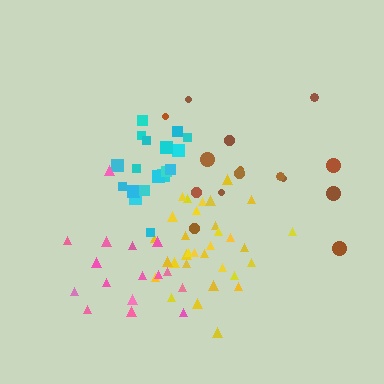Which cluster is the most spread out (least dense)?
Brown.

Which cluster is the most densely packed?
Cyan.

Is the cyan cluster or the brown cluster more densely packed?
Cyan.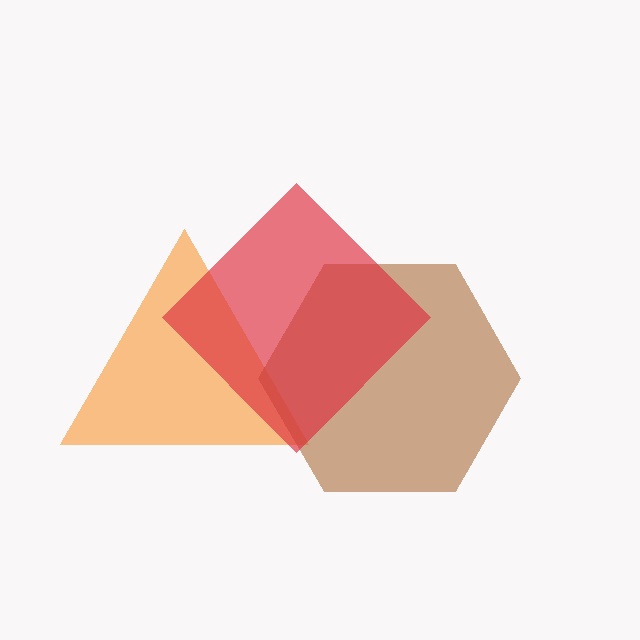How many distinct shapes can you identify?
There are 3 distinct shapes: an orange triangle, a brown hexagon, a red diamond.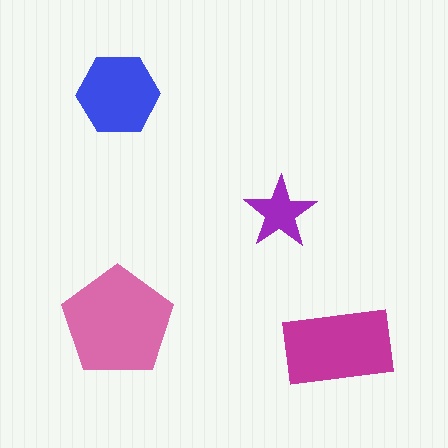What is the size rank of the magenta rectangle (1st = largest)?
2nd.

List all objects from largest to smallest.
The pink pentagon, the magenta rectangle, the blue hexagon, the purple star.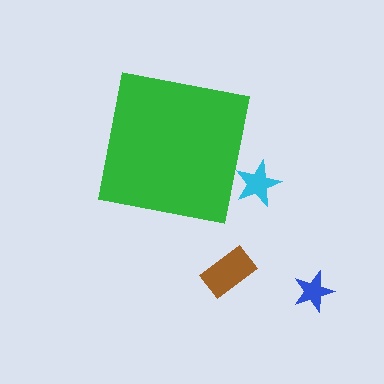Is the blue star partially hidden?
No, the blue star is fully visible.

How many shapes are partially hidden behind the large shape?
1 shape is partially hidden.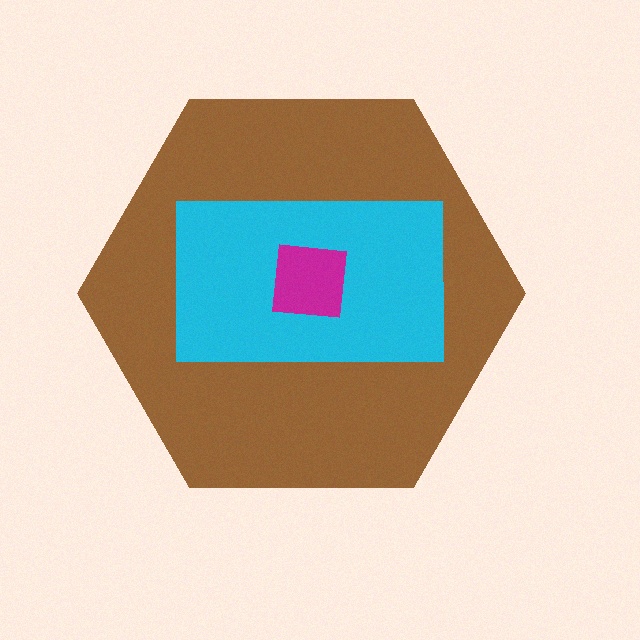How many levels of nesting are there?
3.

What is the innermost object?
The magenta square.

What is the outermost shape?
The brown hexagon.